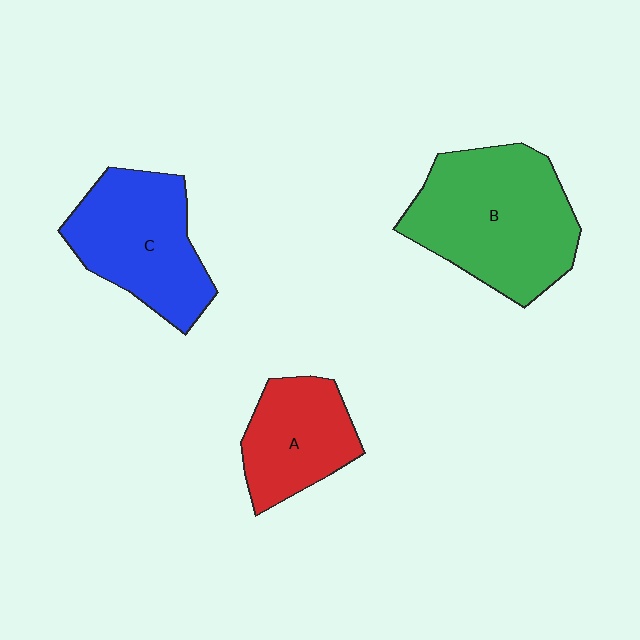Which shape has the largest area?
Shape B (green).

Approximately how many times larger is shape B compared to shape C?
Approximately 1.3 times.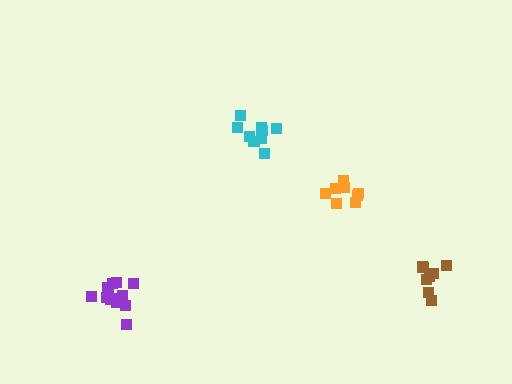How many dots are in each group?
Group 1: 9 dots, Group 2: 13 dots, Group 3: 8 dots, Group 4: 8 dots (38 total).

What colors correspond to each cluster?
The clusters are colored: cyan, purple, brown, orange.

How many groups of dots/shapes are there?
There are 4 groups.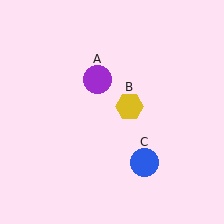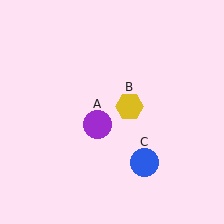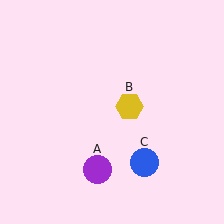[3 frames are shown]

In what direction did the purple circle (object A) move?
The purple circle (object A) moved down.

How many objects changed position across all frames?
1 object changed position: purple circle (object A).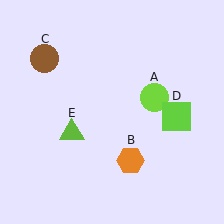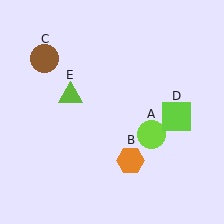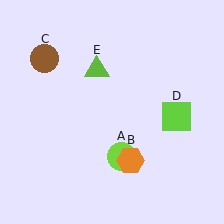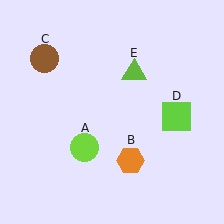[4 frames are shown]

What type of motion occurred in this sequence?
The lime circle (object A), lime triangle (object E) rotated clockwise around the center of the scene.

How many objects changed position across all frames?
2 objects changed position: lime circle (object A), lime triangle (object E).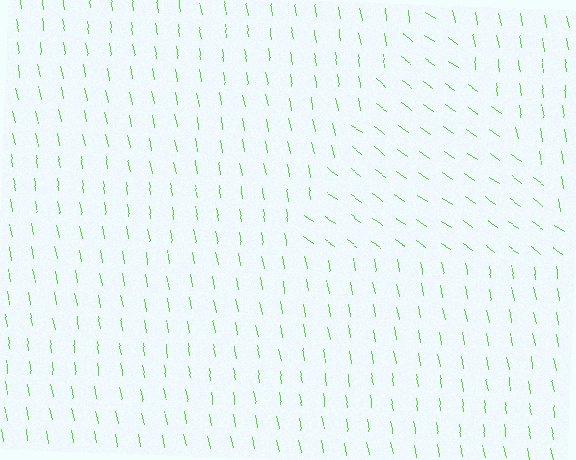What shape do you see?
I see a triangle.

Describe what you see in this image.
The image is filled with small lime line segments. A triangle region in the image has lines oriented differently from the surrounding lines, creating a visible texture boundary.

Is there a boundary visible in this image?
Yes, there is a texture boundary formed by a change in line orientation.